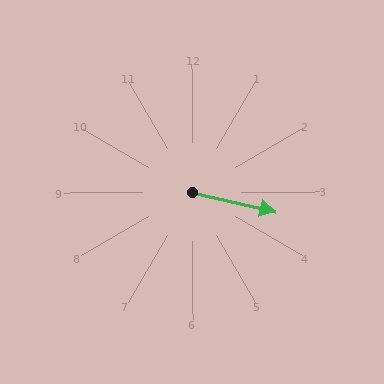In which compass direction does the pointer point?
East.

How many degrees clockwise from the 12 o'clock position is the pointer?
Approximately 103 degrees.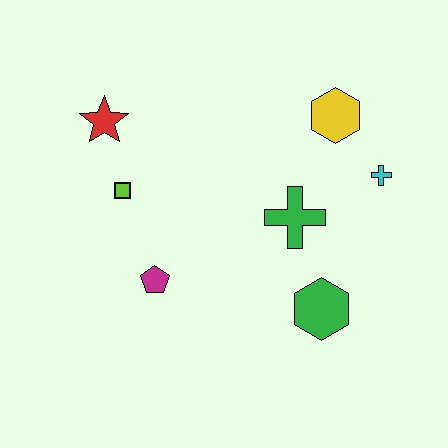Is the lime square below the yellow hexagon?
Yes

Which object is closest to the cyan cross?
The yellow hexagon is closest to the cyan cross.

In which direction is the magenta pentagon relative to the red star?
The magenta pentagon is below the red star.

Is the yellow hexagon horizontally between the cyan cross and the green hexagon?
Yes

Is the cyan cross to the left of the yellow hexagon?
No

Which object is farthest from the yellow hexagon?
The magenta pentagon is farthest from the yellow hexagon.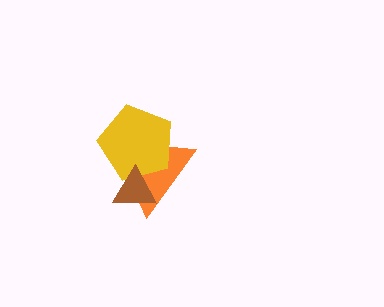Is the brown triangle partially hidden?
No, no other shape covers it.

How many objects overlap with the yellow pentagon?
2 objects overlap with the yellow pentagon.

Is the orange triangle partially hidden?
Yes, it is partially covered by another shape.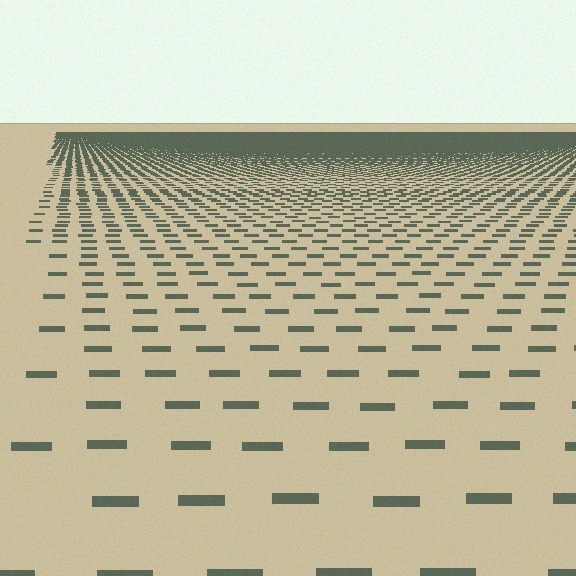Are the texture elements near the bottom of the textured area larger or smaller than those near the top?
Larger. Near the bottom, elements are closer to the viewer and appear at a bigger on-screen size.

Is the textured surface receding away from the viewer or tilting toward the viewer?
The surface is receding away from the viewer. Texture elements get smaller and denser toward the top.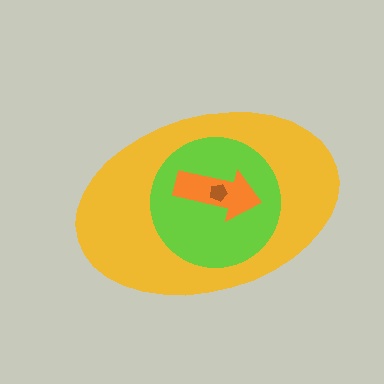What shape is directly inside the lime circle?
The orange arrow.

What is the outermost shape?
The yellow ellipse.